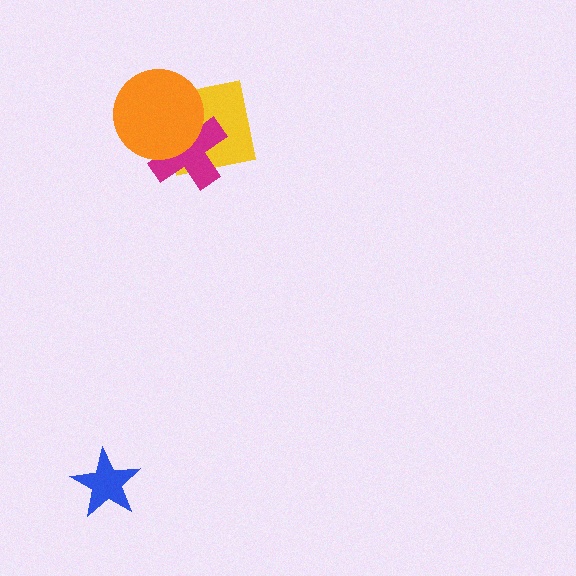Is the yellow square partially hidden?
Yes, it is partially covered by another shape.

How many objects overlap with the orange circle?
2 objects overlap with the orange circle.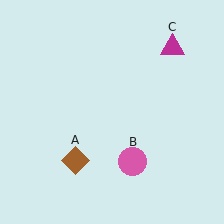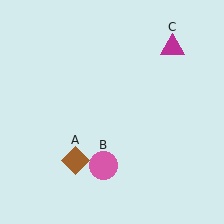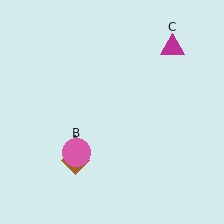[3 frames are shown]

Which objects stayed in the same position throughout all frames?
Brown diamond (object A) and magenta triangle (object C) remained stationary.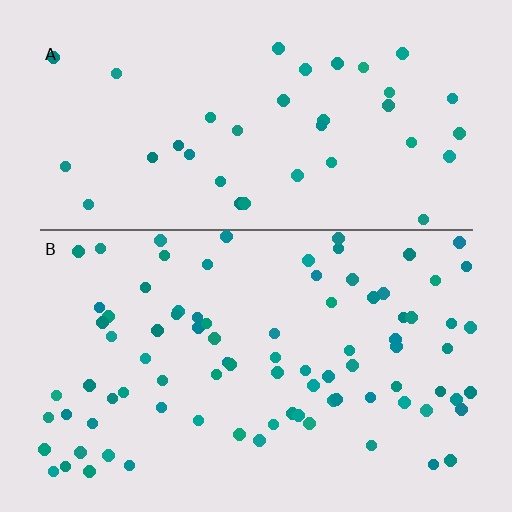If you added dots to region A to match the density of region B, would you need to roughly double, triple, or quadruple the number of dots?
Approximately double.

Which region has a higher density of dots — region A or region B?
B (the bottom).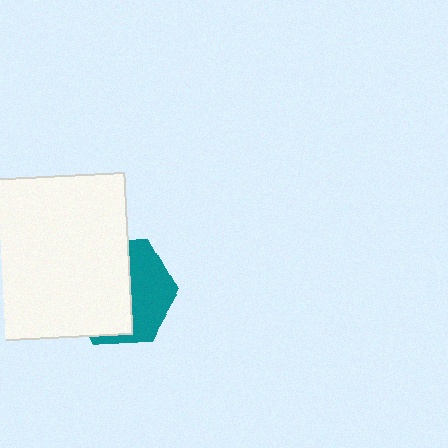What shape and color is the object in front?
The object in front is a white rectangle.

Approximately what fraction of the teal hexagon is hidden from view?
Roughly 58% of the teal hexagon is hidden behind the white rectangle.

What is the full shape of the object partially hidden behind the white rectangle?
The partially hidden object is a teal hexagon.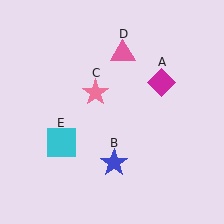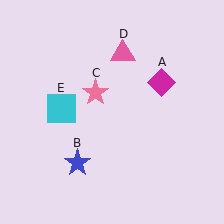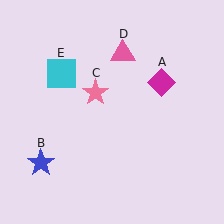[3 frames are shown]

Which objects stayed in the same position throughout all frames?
Magenta diamond (object A) and pink star (object C) and pink triangle (object D) remained stationary.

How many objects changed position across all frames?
2 objects changed position: blue star (object B), cyan square (object E).